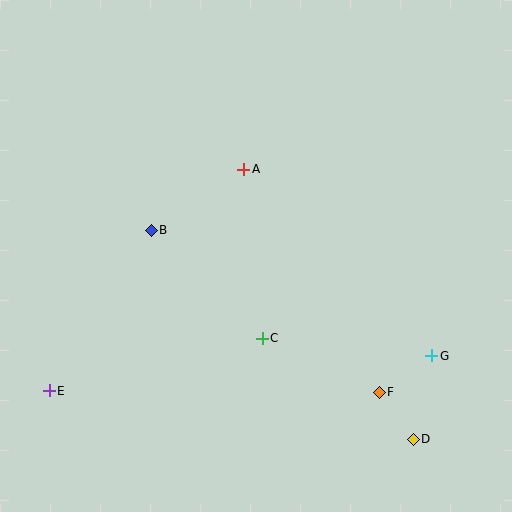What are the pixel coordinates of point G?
Point G is at (432, 356).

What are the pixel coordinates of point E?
Point E is at (49, 391).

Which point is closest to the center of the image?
Point C at (262, 338) is closest to the center.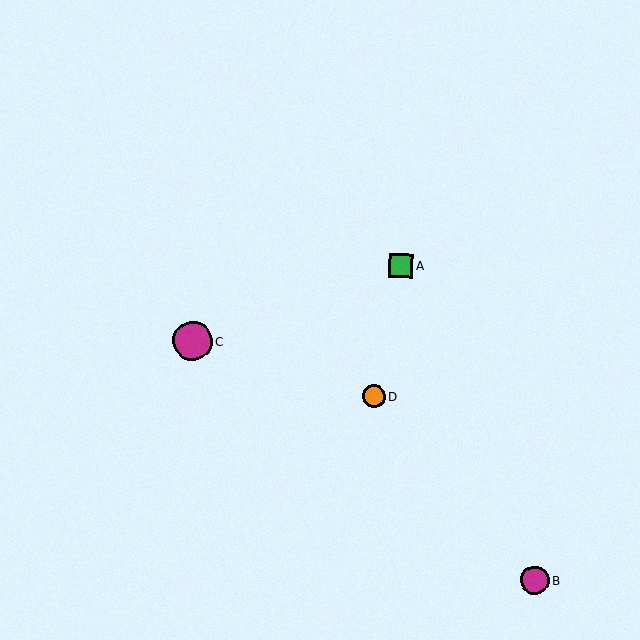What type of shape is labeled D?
Shape D is an orange circle.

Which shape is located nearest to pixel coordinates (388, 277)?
The green square (labeled A) at (401, 265) is nearest to that location.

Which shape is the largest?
The magenta circle (labeled C) is the largest.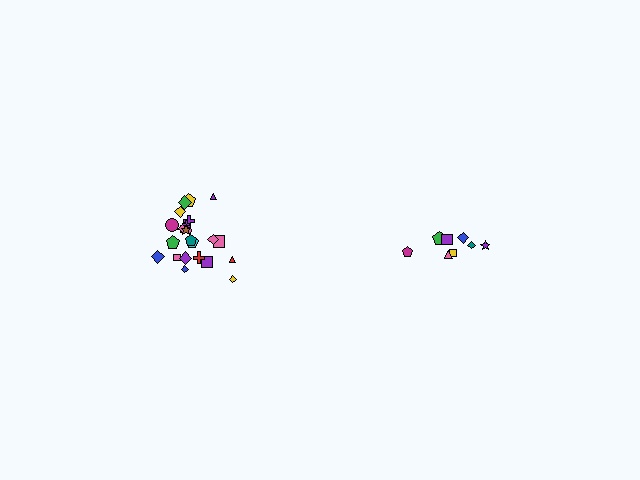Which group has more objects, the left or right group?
The left group.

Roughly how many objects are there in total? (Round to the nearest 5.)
Roughly 35 objects in total.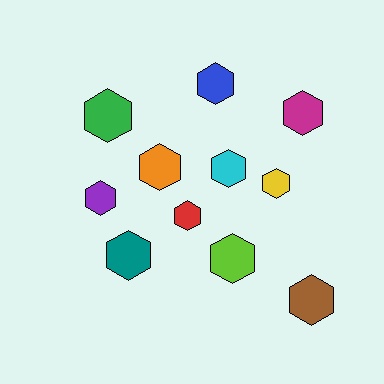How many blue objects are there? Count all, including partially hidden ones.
There is 1 blue object.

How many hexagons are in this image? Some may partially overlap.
There are 11 hexagons.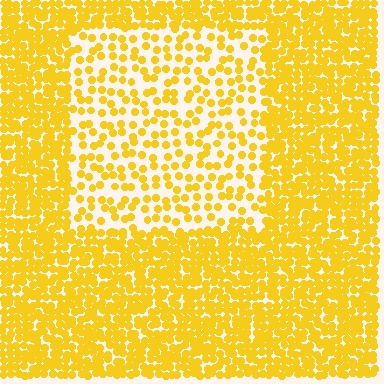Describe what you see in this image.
The image contains small yellow elements arranged at two different densities. A rectangle-shaped region is visible where the elements are less densely packed than the surrounding area.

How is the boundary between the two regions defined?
The boundary is defined by a change in element density (approximately 2.3x ratio). All elements are the same color, size, and shape.